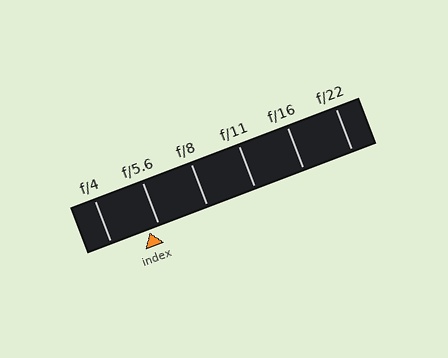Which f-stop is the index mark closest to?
The index mark is closest to f/5.6.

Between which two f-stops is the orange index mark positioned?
The index mark is between f/4 and f/5.6.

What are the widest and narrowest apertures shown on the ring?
The widest aperture shown is f/4 and the narrowest is f/22.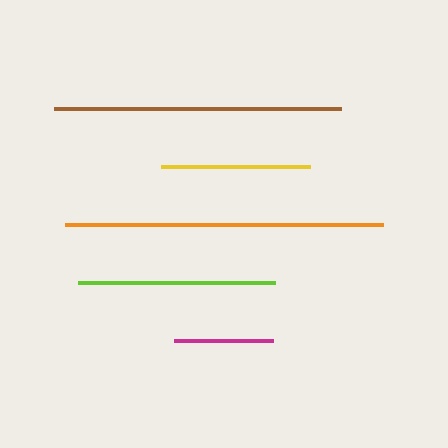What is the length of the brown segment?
The brown segment is approximately 287 pixels long.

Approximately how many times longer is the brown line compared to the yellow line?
The brown line is approximately 1.9 times the length of the yellow line.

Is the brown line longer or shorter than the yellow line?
The brown line is longer than the yellow line.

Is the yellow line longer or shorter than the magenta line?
The yellow line is longer than the magenta line.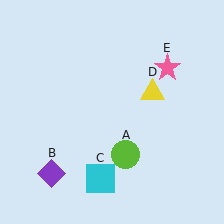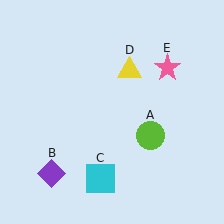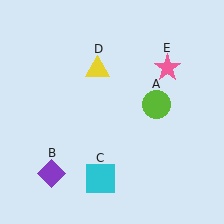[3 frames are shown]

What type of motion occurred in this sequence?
The lime circle (object A), yellow triangle (object D) rotated counterclockwise around the center of the scene.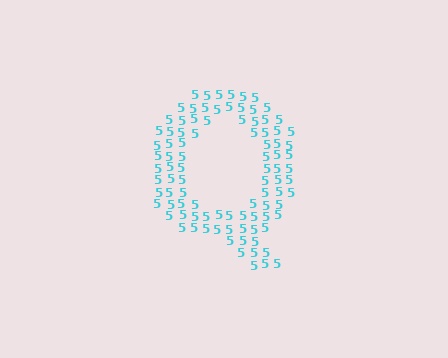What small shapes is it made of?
It is made of small digit 5's.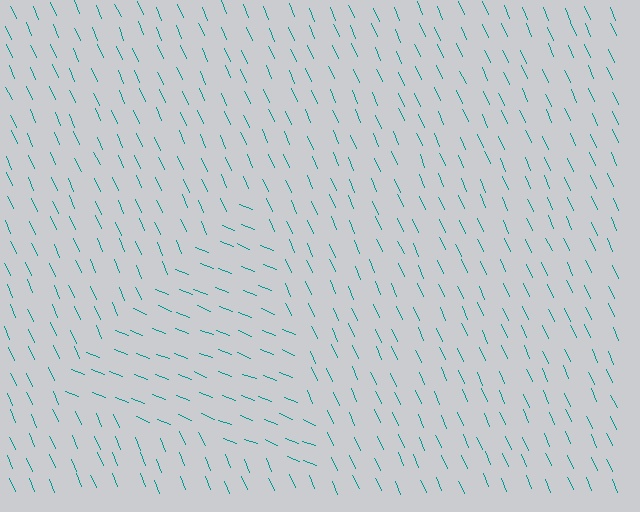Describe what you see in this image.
The image is filled with small teal line segments. A triangle region in the image has lines oriented differently from the surrounding lines, creating a visible texture boundary.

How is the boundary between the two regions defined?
The boundary is defined purely by a change in line orientation (approximately 45 degrees difference). All lines are the same color and thickness.